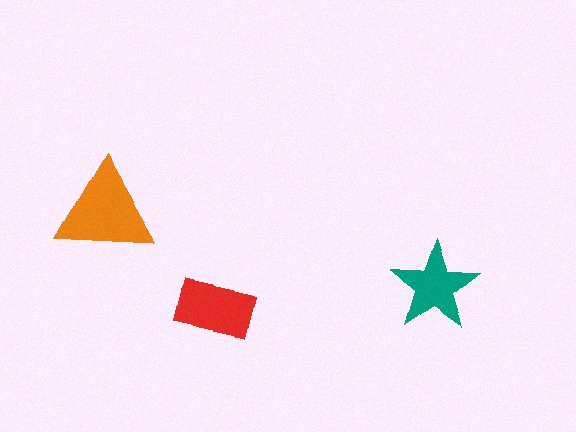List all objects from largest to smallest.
The orange triangle, the red rectangle, the teal star.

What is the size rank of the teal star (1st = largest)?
3rd.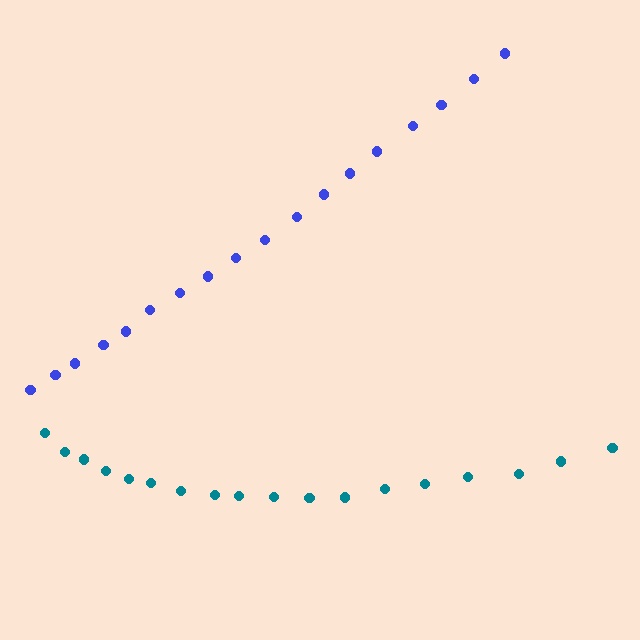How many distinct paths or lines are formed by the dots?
There are 2 distinct paths.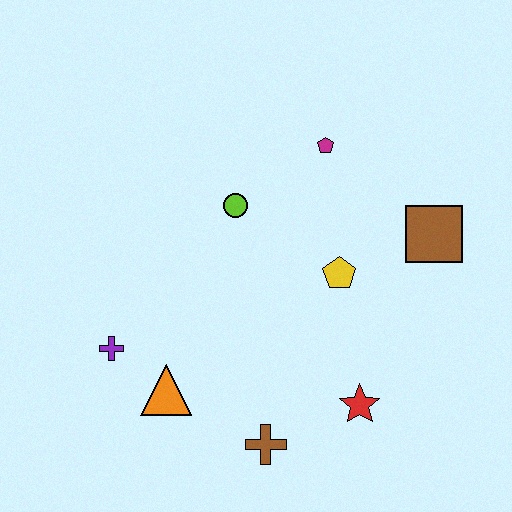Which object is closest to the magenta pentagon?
The lime circle is closest to the magenta pentagon.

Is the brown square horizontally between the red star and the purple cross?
No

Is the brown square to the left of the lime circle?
No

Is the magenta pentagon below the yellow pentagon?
No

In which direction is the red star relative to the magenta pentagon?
The red star is below the magenta pentagon.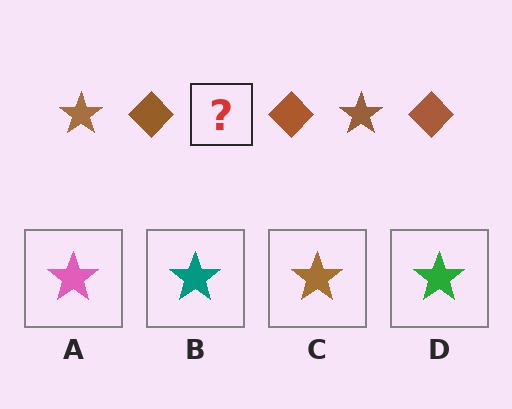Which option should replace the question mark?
Option C.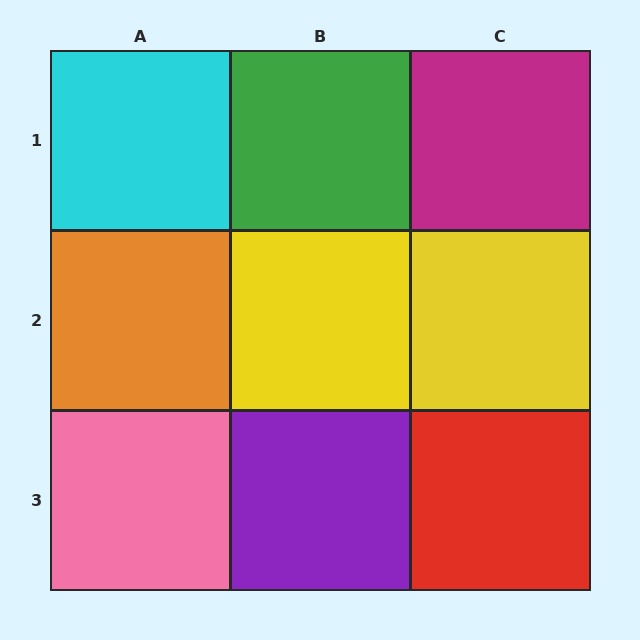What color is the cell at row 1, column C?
Magenta.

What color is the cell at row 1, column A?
Cyan.